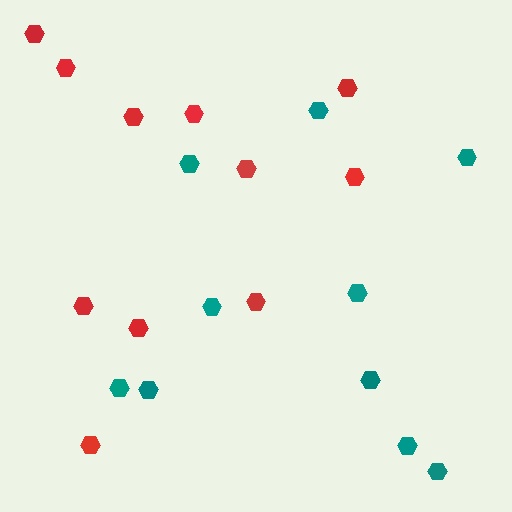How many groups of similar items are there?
There are 2 groups: one group of red hexagons (11) and one group of teal hexagons (10).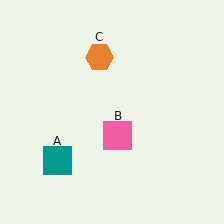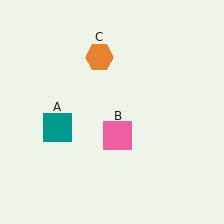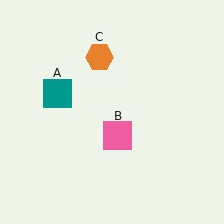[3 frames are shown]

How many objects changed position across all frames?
1 object changed position: teal square (object A).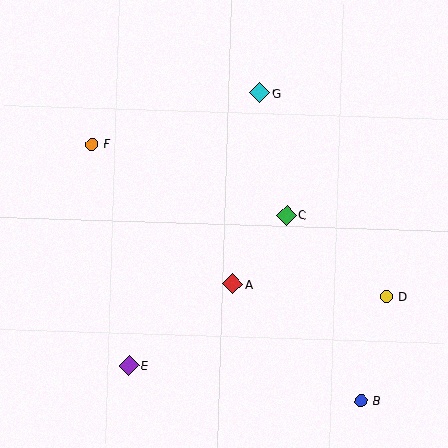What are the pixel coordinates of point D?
Point D is at (386, 296).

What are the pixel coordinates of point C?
Point C is at (287, 215).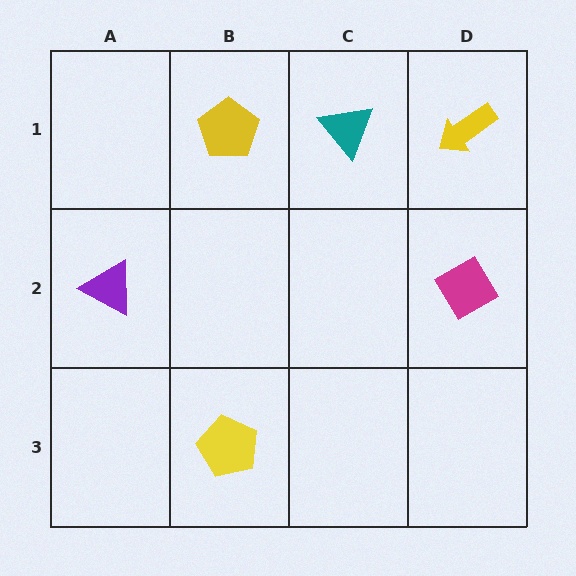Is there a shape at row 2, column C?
No, that cell is empty.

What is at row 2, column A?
A purple triangle.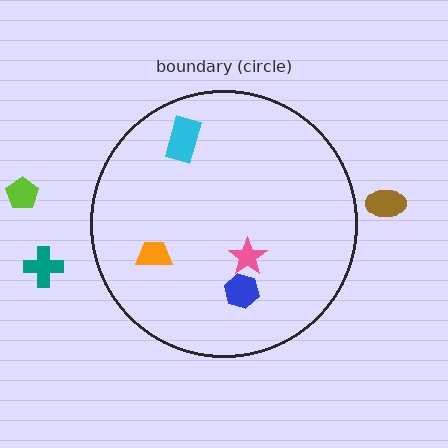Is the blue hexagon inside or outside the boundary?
Inside.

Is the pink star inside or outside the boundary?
Inside.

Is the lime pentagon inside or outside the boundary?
Outside.